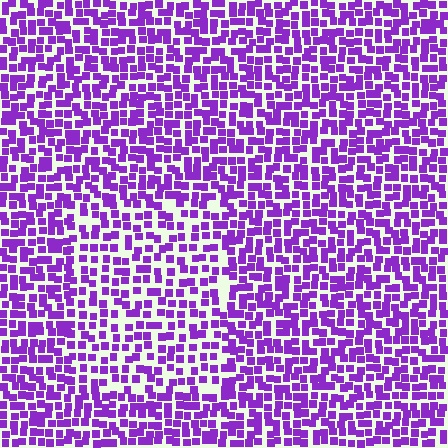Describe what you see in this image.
The image contains small purple elements arranged at two different densities. A rectangle-shaped region is visible where the elements are less densely packed than the surrounding area.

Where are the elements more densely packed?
The elements are more densely packed outside the rectangle boundary.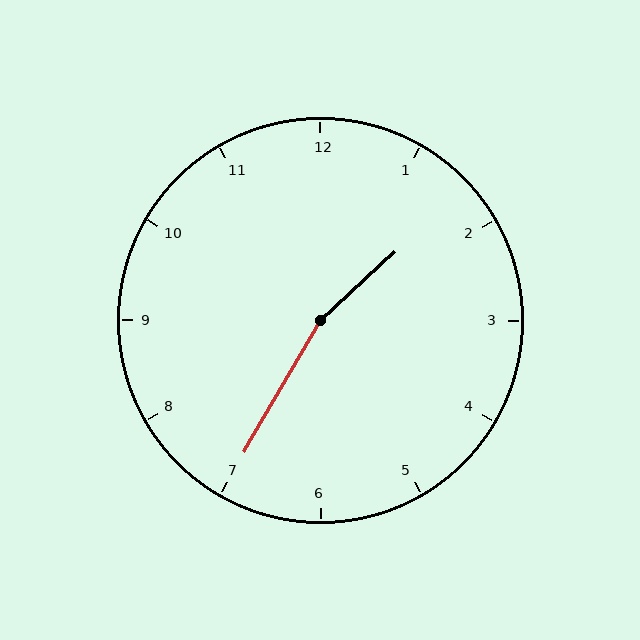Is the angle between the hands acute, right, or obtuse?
It is obtuse.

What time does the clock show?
1:35.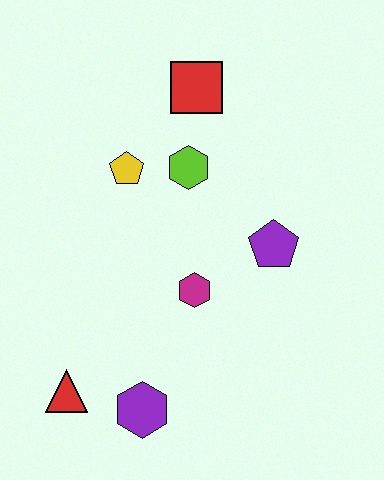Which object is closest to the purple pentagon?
The magenta hexagon is closest to the purple pentagon.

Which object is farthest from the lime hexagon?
The red triangle is farthest from the lime hexagon.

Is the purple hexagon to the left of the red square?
Yes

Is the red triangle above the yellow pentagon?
No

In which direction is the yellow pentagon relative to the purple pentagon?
The yellow pentagon is to the left of the purple pentagon.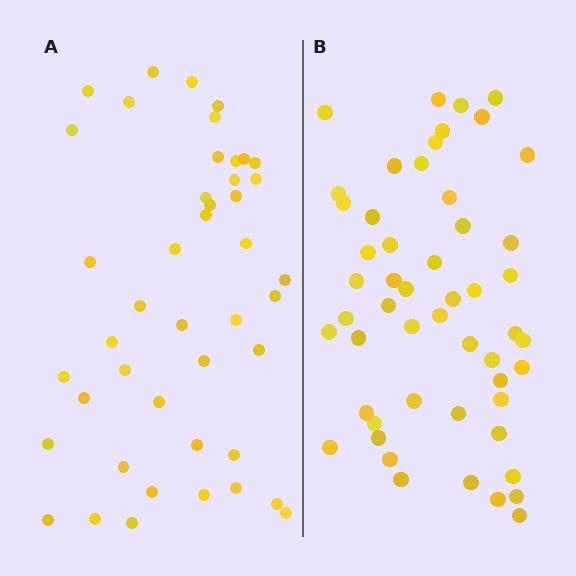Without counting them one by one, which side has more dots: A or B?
Region B (the right region) has more dots.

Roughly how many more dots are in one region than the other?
Region B has roughly 8 or so more dots than region A.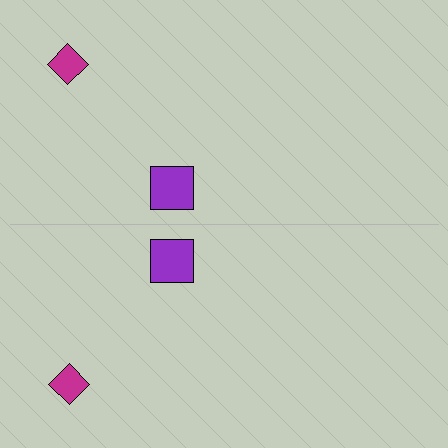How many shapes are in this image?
There are 4 shapes in this image.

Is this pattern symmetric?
Yes, this pattern has bilateral (reflection) symmetry.